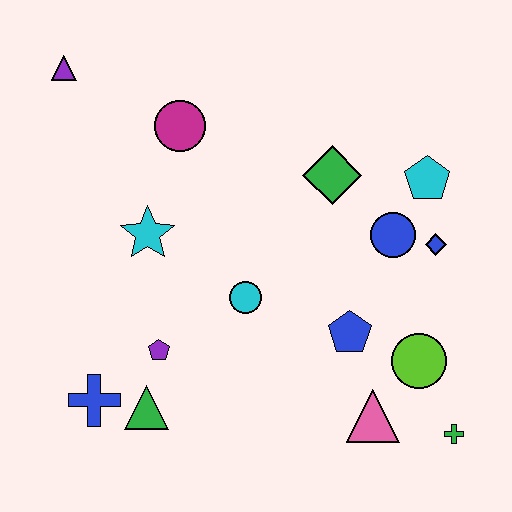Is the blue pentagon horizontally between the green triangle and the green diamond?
No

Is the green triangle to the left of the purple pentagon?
Yes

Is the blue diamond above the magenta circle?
No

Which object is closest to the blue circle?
The blue diamond is closest to the blue circle.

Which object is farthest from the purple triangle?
The green cross is farthest from the purple triangle.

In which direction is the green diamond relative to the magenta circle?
The green diamond is to the right of the magenta circle.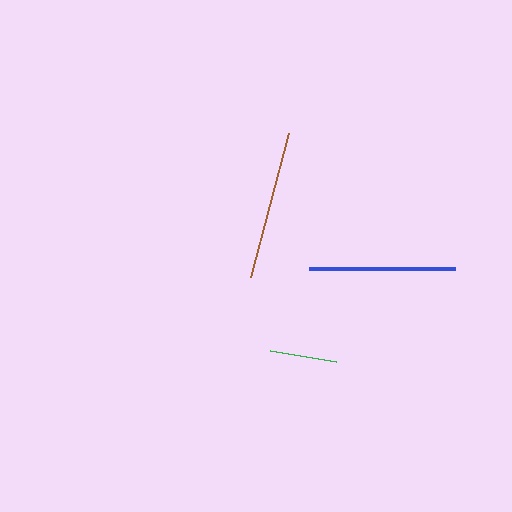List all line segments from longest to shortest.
From longest to shortest: brown, blue, green.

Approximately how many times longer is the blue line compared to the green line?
The blue line is approximately 2.2 times the length of the green line.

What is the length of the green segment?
The green segment is approximately 67 pixels long.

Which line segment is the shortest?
The green line is the shortest at approximately 67 pixels.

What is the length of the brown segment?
The brown segment is approximately 150 pixels long.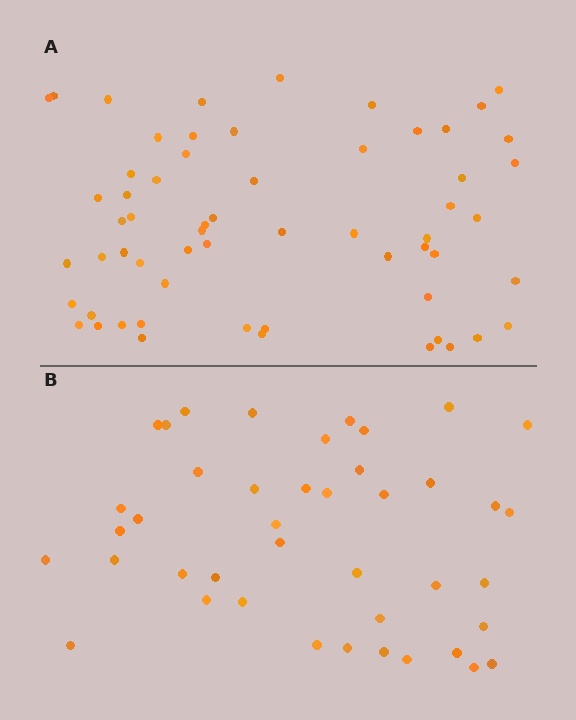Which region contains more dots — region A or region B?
Region A (the top region) has more dots.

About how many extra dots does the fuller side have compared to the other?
Region A has approximately 20 more dots than region B.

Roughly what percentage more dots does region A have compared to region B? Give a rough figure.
About 45% more.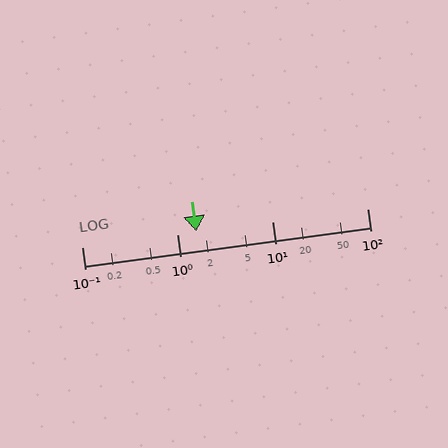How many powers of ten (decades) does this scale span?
The scale spans 3 decades, from 0.1 to 100.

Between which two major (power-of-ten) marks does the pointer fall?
The pointer is between 1 and 10.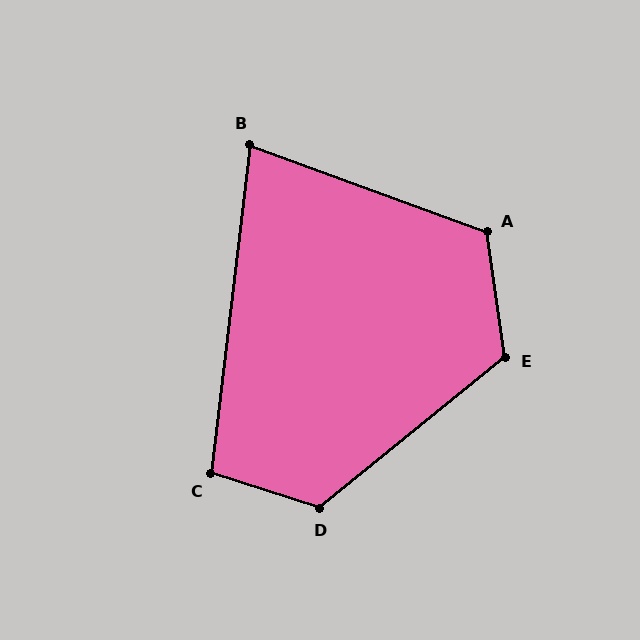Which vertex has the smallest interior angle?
B, at approximately 77 degrees.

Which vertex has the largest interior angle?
D, at approximately 123 degrees.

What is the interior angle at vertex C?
Approximately 101 degrees (obtuse).